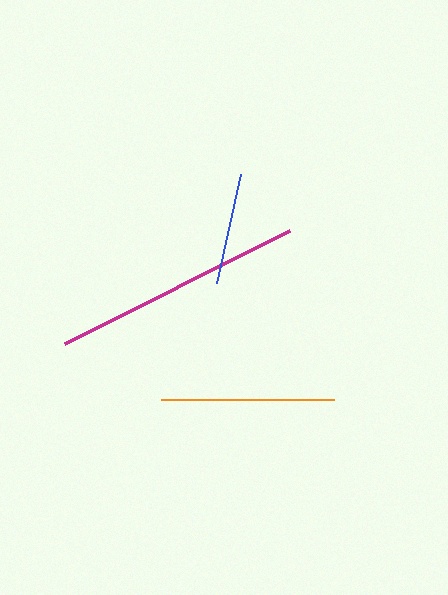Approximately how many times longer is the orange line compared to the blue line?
The orange line is approximately 1.5 times the length of the blue line.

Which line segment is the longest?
The magenta line is the longest at approximately 251 pixels.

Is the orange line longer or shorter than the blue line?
The orange line is longer than the blue line.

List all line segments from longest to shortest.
From longest to shortest: magenta, orange, blue.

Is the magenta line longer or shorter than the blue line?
The magenta line is longer than the blue line.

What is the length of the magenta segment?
The magenta segment is approximately 251 pixels long.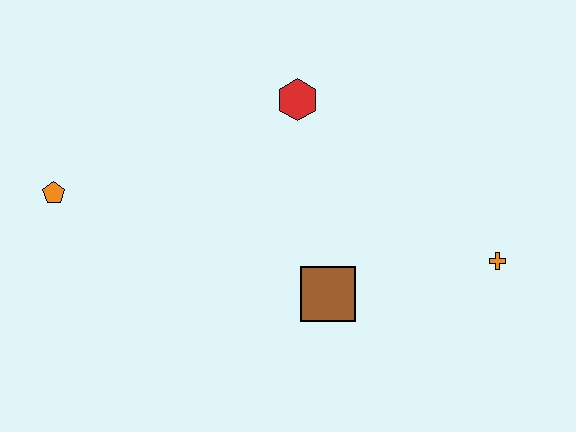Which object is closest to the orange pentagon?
The red hexagon is closest to the orange pentagon.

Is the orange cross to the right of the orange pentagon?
Yes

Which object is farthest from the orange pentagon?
The orange cross is farthest from the orange pentagon.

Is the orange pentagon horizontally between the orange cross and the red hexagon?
No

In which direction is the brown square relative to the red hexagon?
The brown square is below the red hexagon.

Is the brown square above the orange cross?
No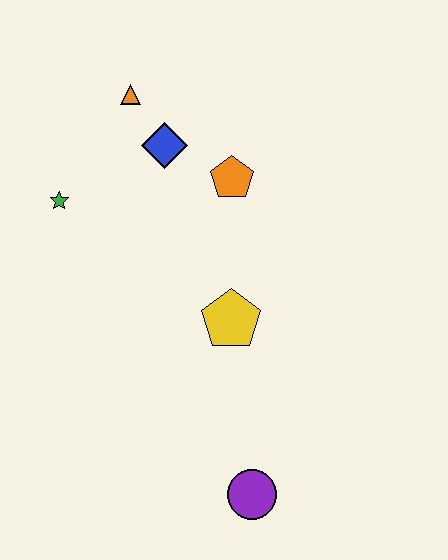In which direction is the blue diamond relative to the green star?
The blue diamond is to the right of the green star.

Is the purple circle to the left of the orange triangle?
No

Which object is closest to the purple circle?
The yellow pentagon is closest to the purple circle.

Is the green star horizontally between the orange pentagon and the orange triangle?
No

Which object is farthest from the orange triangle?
The purple circle is farthest from the orange triangle.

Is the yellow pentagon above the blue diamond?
No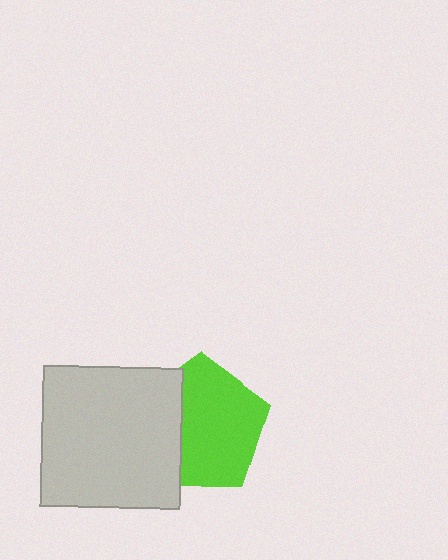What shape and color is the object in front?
The object in front is a light gray square.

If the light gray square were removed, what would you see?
You would see the complete lime pentagon.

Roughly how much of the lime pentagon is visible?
Most of it is visible (roughly 67%).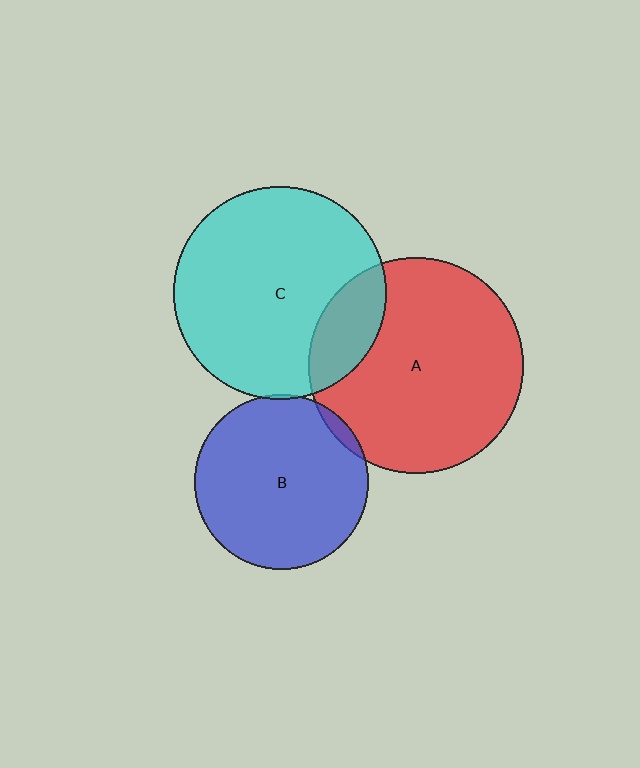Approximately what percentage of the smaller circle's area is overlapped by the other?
Approximately 15%.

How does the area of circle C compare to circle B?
Approximately 1.5 times.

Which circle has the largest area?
Circle A (red).